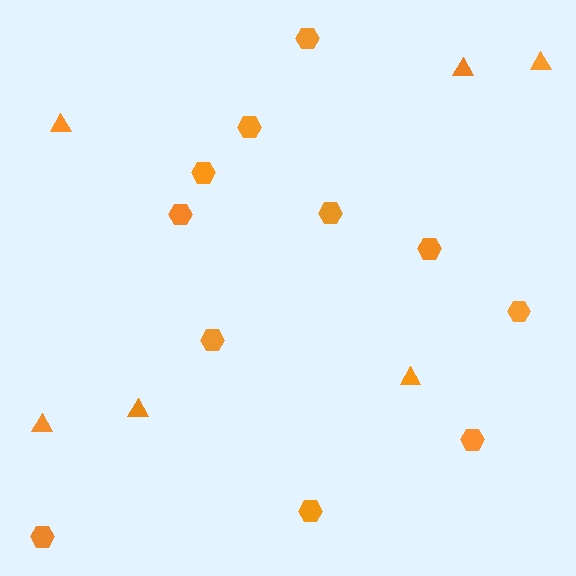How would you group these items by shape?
There are 2 groups: one group of hexagons (11) and one group of triangles (6).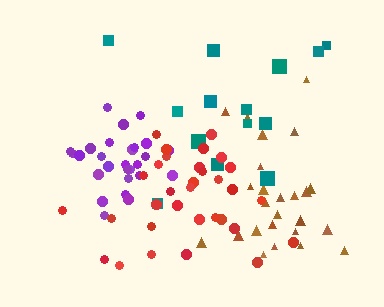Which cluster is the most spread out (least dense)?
Teal.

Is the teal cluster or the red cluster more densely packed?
Red.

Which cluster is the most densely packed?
Purple.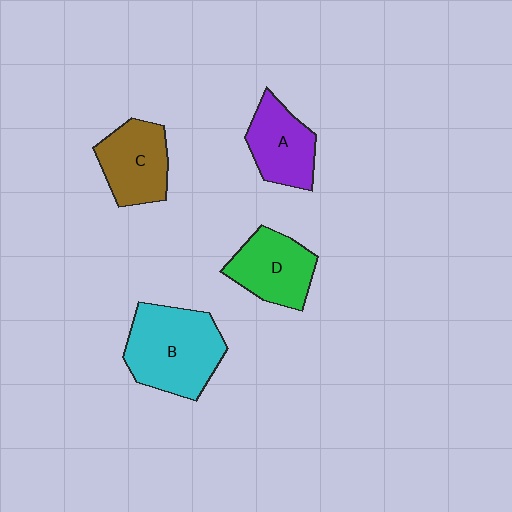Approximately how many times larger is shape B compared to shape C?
Approximately 1.5 times.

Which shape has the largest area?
Shape B (cyan).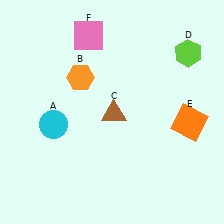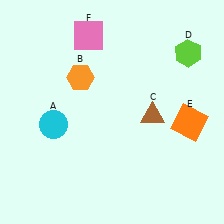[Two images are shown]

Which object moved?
The brown triangle (C) moved right.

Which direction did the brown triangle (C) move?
The brown triangle (C) moved right.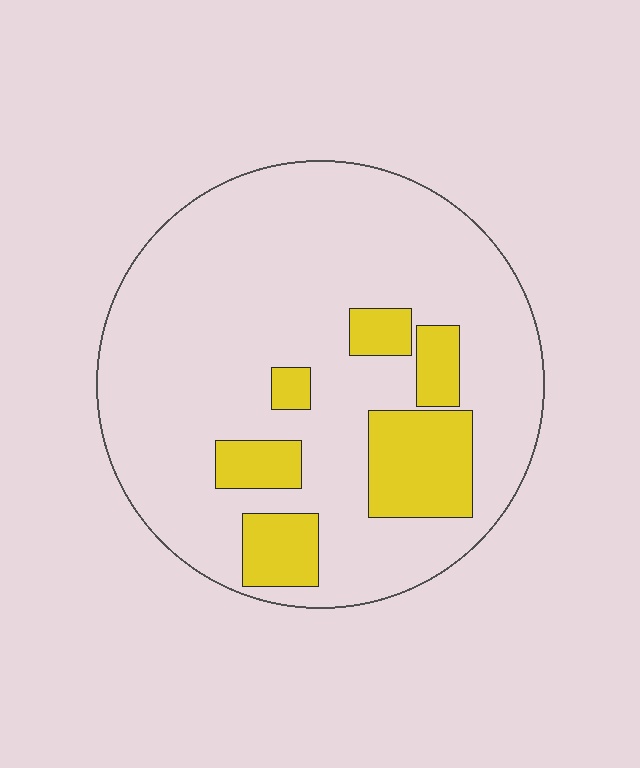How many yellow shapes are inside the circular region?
6.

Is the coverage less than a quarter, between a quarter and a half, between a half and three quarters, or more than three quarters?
Less than a quarter.